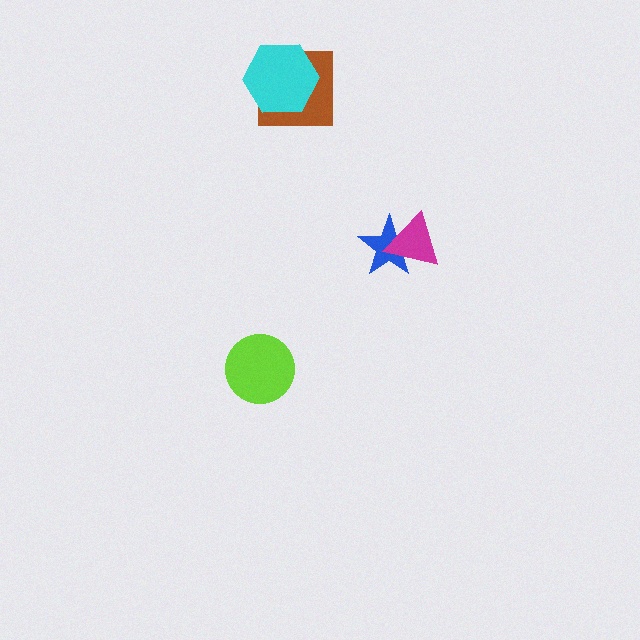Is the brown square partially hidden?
Yes, it is partially covered by another shape.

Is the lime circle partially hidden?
No, no other shape covers it.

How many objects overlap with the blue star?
1 object overlaps with the blue star.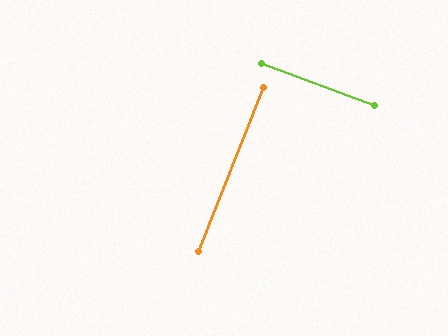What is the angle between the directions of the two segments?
Approximately 89 degrees.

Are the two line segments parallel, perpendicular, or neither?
Perpendicular — they meet at approximately 89°.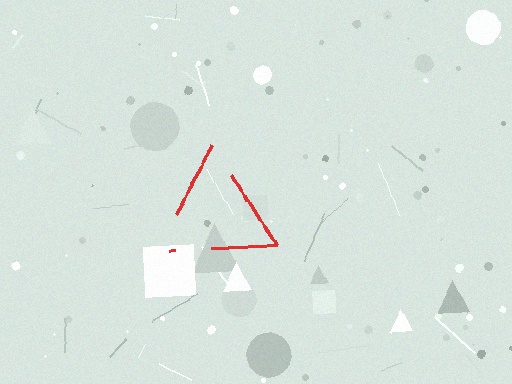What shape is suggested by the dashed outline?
The dashed outline suggests a triangle.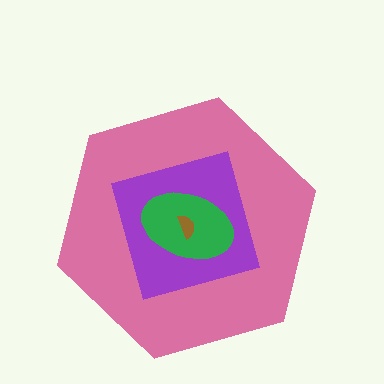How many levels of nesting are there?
4.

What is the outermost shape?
The pink hexagon.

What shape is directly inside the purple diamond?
The green ellipse.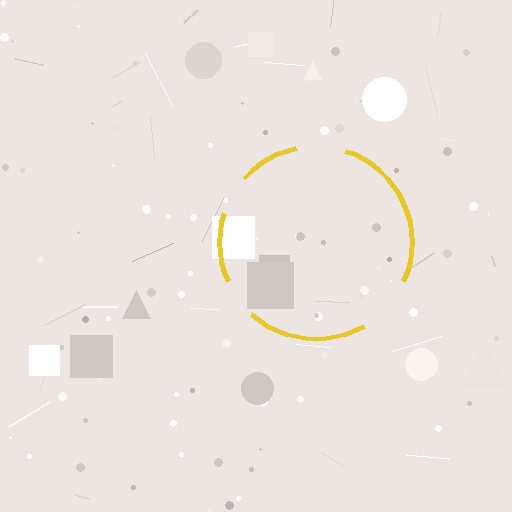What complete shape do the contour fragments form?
The contour fragments form a circle.